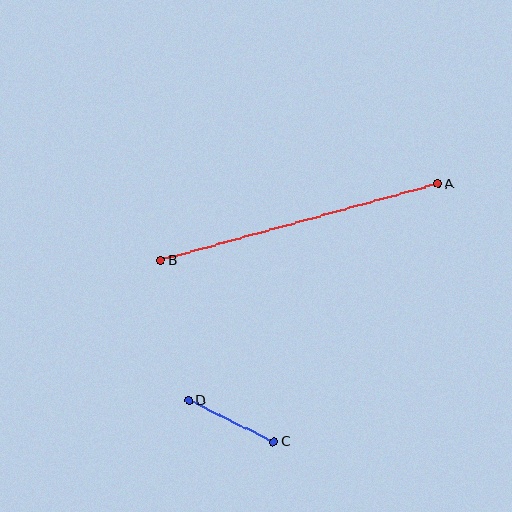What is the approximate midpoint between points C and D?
The midpoint is at approximately (231, 421) pixels.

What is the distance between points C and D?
The distance is approximately 95 pixels.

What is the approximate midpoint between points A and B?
The midpoint is at approximately (299, 222) pixels.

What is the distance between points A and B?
The distance is approximately 287 pixels.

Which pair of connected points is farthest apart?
Points A and B are farthest apart.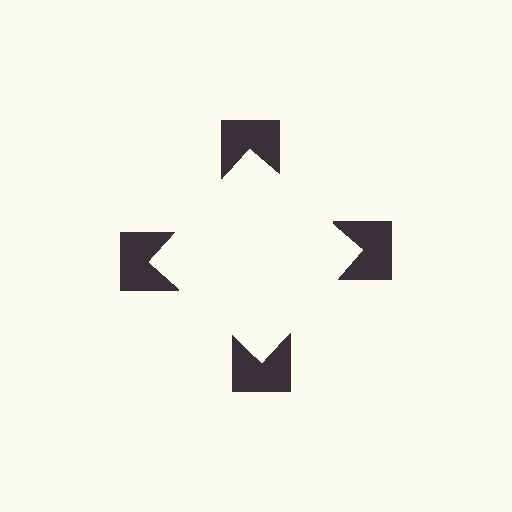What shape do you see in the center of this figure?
An illusory square — its edges are inferred from the aligned wedge cuts in the notched squares, not physically drawn.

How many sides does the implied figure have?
4 sides.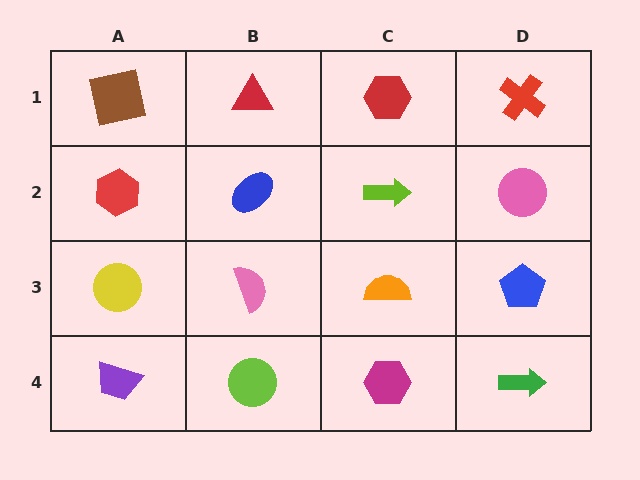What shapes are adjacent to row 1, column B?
A blue ellipse (row 2, column B), a brown square (row 1, column A), a red hexagon (row 1, column C).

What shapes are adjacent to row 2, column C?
A red hexagon (row 1, column C), an orange semicircle (row 3, column C), a blue ellipse (row 2, column B), a pink circle (row 2, column D).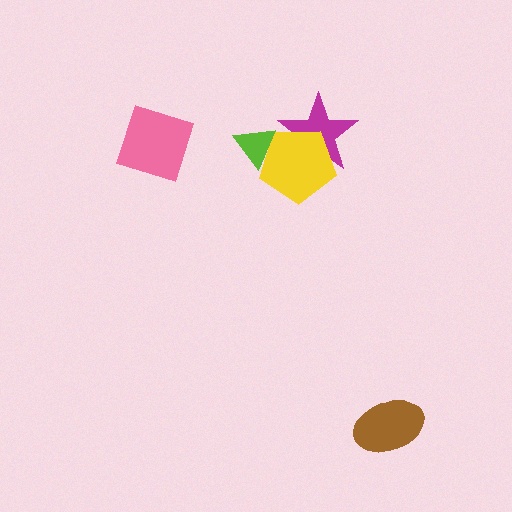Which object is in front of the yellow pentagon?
The lime triangle is in front of the yellow pentagon.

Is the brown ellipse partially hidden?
No, no other shape covers it.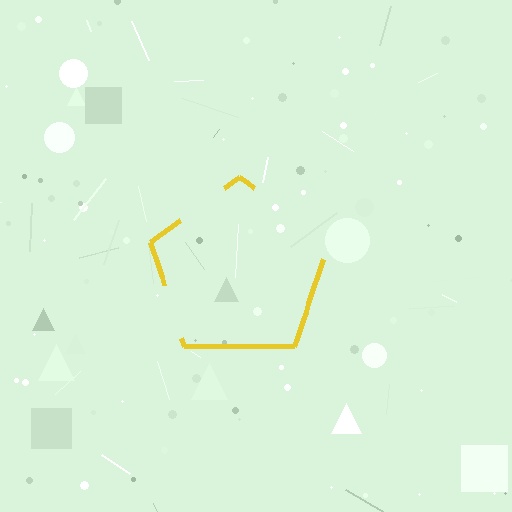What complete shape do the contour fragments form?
The contour fragments form a pentagon.